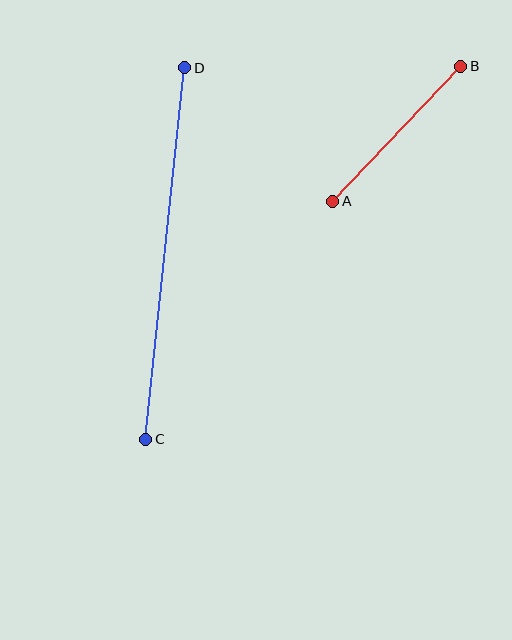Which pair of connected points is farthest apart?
Points C and D are farthest apart.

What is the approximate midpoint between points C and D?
The midpoint is at approximately (165, 253) pixels.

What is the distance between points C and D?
The distance is approximately 374 pixels.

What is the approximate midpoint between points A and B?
The midpoint is at approximately (397, 134) pixels.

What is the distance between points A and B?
The distance is approximately 186 pixels.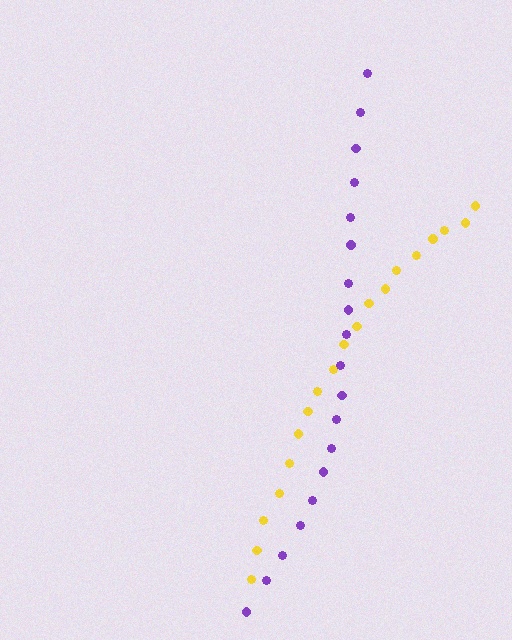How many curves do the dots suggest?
There are 2 distinct paths.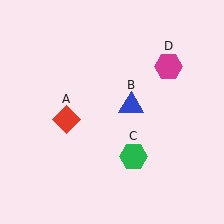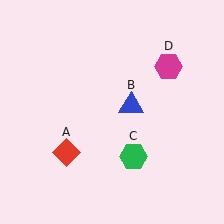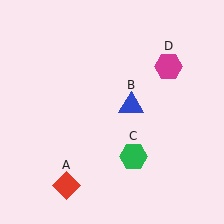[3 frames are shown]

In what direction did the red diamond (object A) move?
The red diamond (object A) moved down.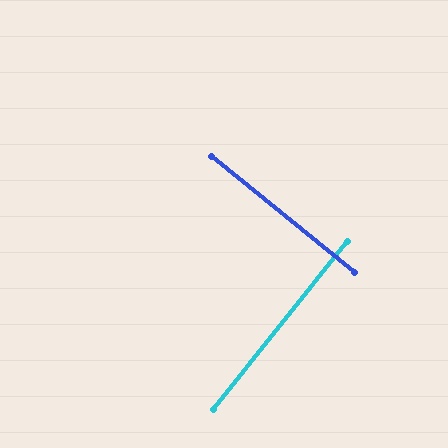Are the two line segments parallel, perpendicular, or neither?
Perpendicular — they meet at approximately 89°.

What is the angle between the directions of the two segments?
Approximately 89 degrees.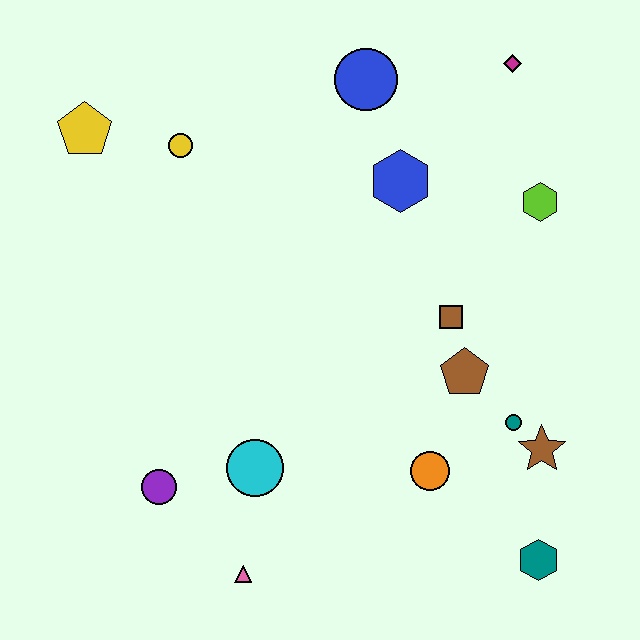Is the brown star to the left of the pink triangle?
No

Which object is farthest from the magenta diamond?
The pink triangle is farthest from the magenta diamond.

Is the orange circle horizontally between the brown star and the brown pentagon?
No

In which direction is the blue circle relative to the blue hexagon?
The blue circle is above the blue hexagon.